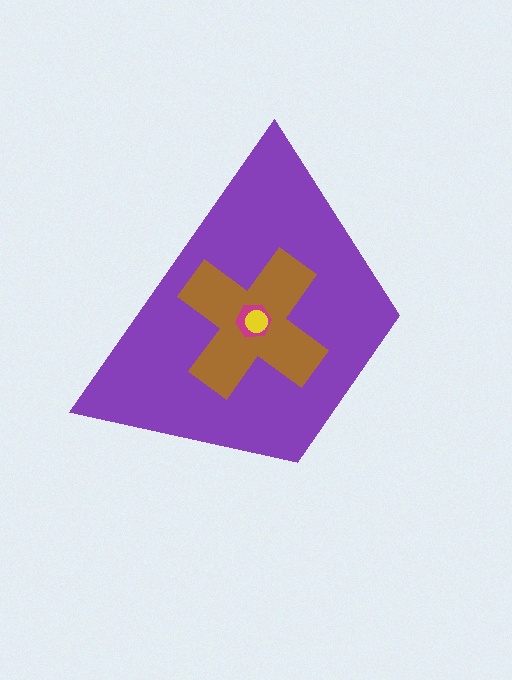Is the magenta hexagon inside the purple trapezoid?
Yes.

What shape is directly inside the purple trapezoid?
The brown cross.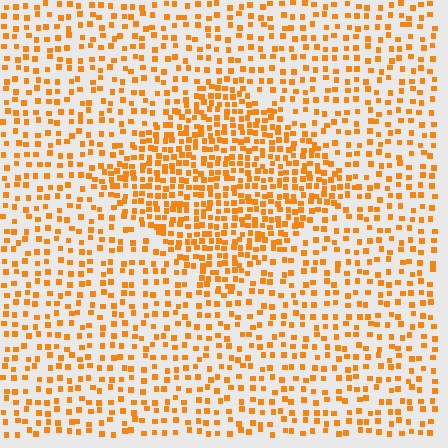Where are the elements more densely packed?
The elements are more densely packed inside the diamond boundary.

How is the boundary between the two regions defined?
The boundary is defined by a change in element density (approximately 1.9x ratio). All elements are the same color, size, and shape.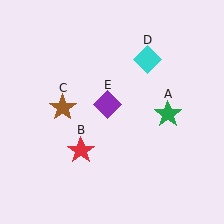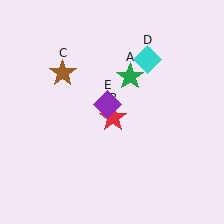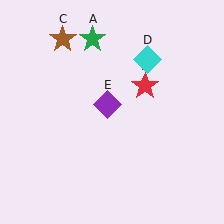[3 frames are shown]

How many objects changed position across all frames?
3 objects changed position: green star (object A), red star (object B), brown star (object C).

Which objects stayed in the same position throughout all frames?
Cyan diamond (object D) and purple diamond (object E) remained stationary.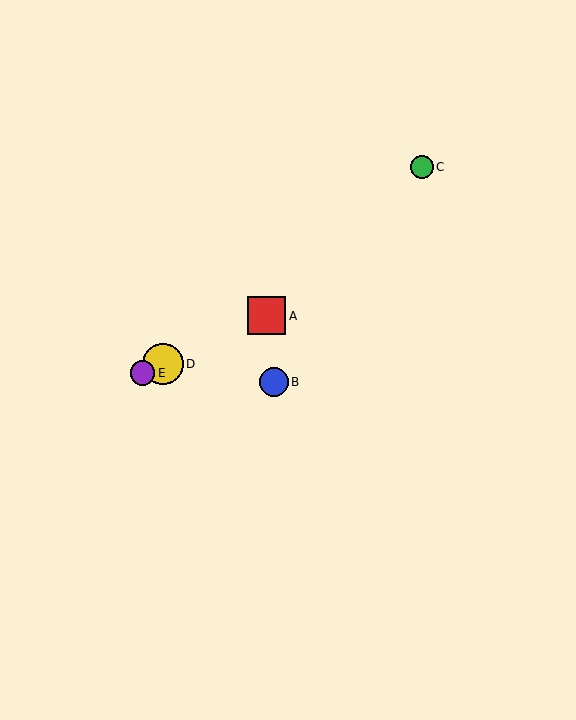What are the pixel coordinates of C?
Object C is at (422, 167).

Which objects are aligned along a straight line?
Objects A, D, E are aligned along a straight line.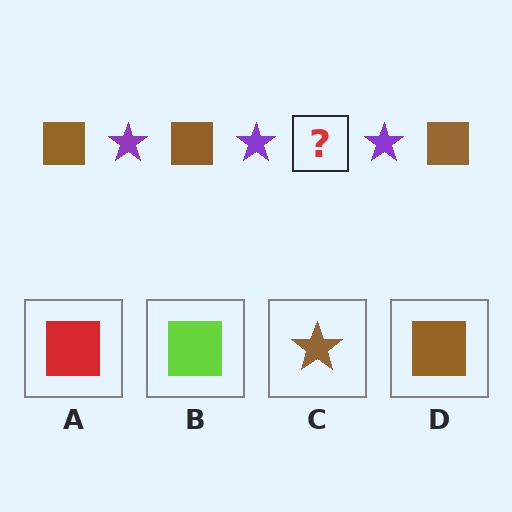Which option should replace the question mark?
Option D.